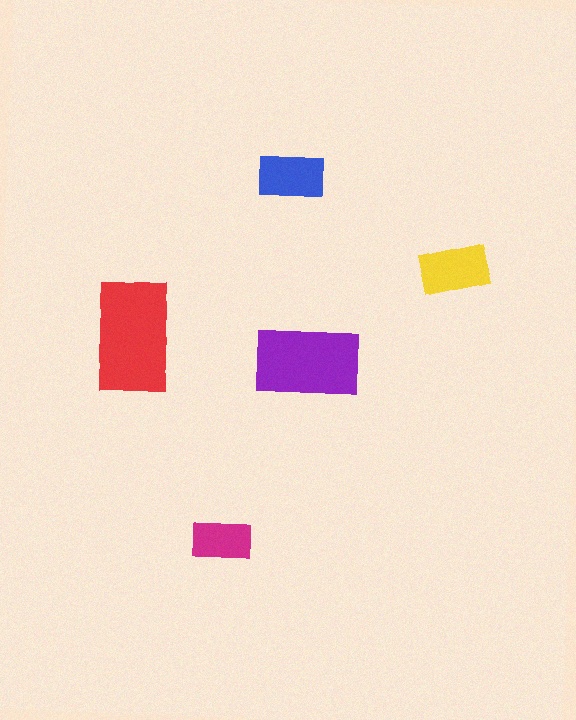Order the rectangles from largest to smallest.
the red one, the purple one, the yellow one, the blue one, the magenta one.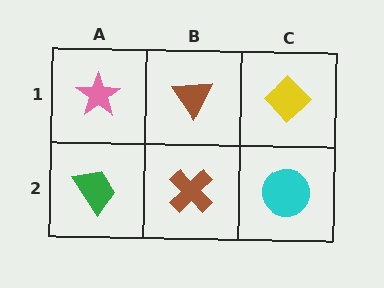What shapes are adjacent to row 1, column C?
A cyan circle (row 2, column C), a brown triangle (row 1, column B).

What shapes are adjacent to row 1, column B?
A brown cross (row 2, column B), a pink star (row 1, column A), a yellow diamond (row 1, column C).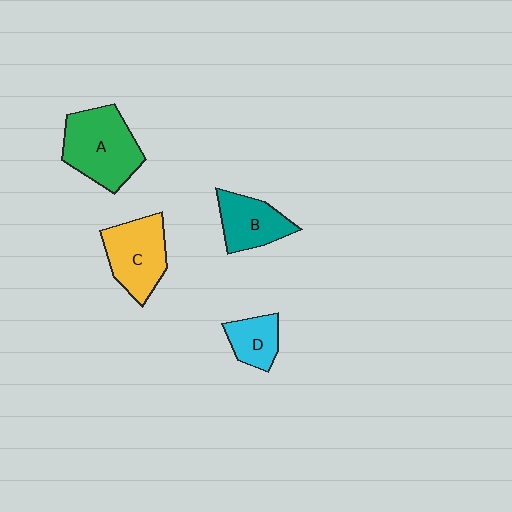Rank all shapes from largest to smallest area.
From largest to smallest: A (green), C (yellow), B (teal), D (cyan).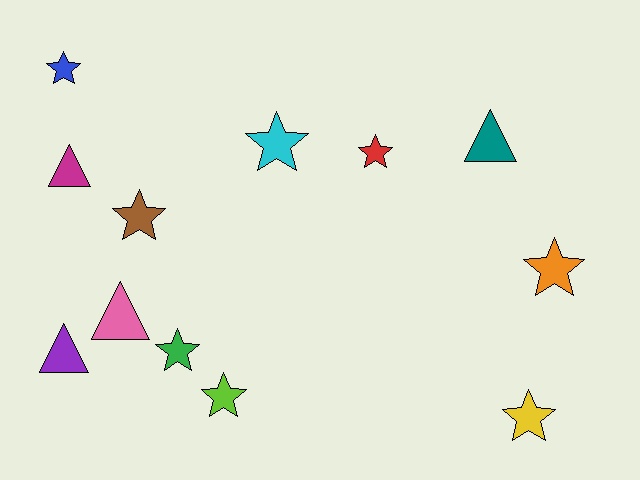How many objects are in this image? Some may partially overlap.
There are 12 objects.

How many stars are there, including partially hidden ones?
There are 8 stars.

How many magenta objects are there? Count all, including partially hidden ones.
There is 1 magenta object.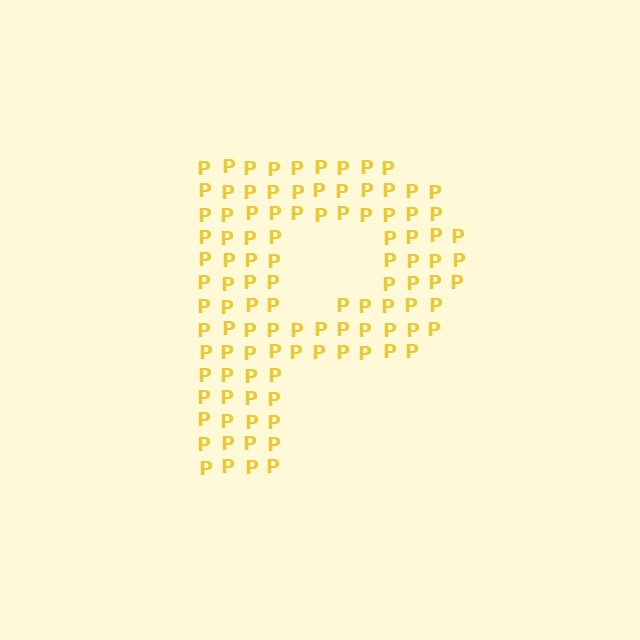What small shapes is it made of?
It is made of small letter P's.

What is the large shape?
The large shape is the letter P.